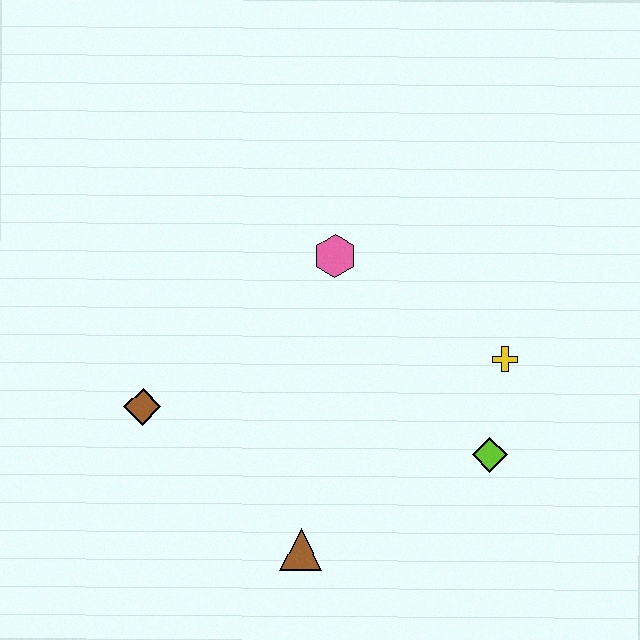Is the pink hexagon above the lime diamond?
Yes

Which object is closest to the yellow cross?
The lime diamond is closest to the yellow cross.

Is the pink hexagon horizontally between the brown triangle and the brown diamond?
No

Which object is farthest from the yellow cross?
The brown diamond is farthest from the yellow cross.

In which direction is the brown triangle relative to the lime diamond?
The brown triangle is to the left of the lime diamond.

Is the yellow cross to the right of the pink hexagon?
Yes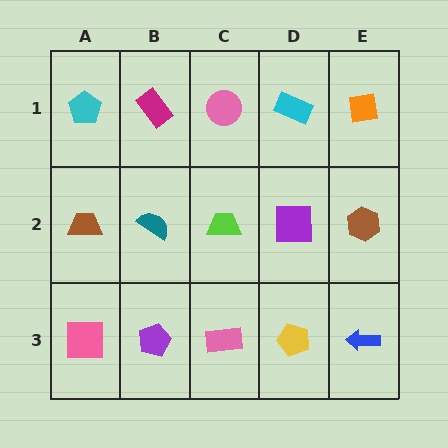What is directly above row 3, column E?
A brown hexagon.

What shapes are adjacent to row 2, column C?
A pink circle (row 1, column C), a pink rectangle (row 3, column C), a teal semicircle (row 2, column B), a purple square (row 2, column D).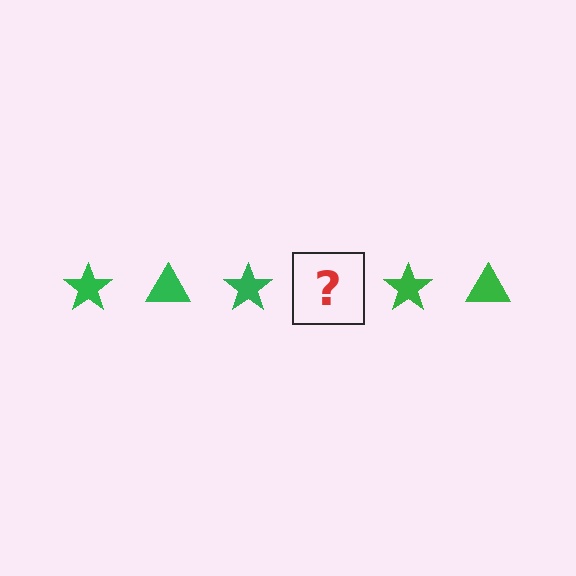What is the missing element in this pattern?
The missing element is a green triangle.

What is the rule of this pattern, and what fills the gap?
The rule is that the pattern cycles through star, triangle shapes in green. The gap should be filled with a green triangle.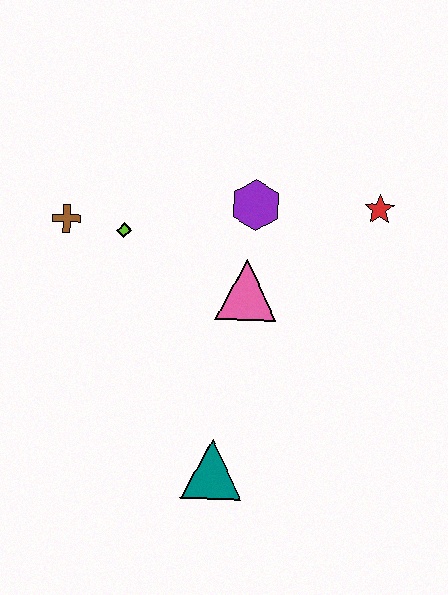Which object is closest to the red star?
The purple hexagon is closest to the red star.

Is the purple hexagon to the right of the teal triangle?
Yes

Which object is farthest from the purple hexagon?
The teal triangle is farthest from the purple hexagon.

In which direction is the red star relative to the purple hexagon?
The red star is to the right of the purple hexagon.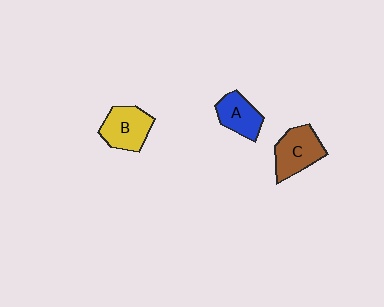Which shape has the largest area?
Shape C (brown).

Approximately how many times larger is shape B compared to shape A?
Approximately 1.2 times.